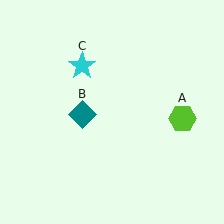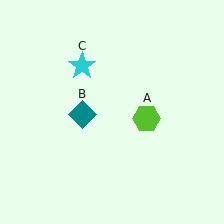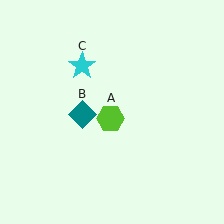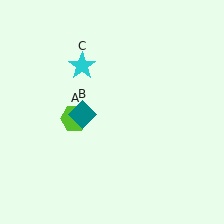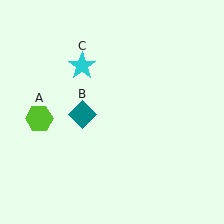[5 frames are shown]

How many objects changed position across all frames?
1 object changed position: lime hexagon (object A).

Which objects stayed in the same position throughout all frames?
Teal diamond (object B) and cyan star (object C) remained stationary.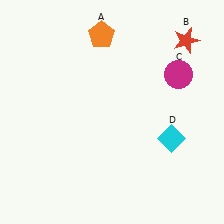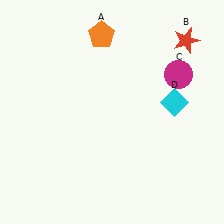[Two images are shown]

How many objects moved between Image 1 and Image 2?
1 object moved between the two images.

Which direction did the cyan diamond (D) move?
The cyan diamond (D) moved up.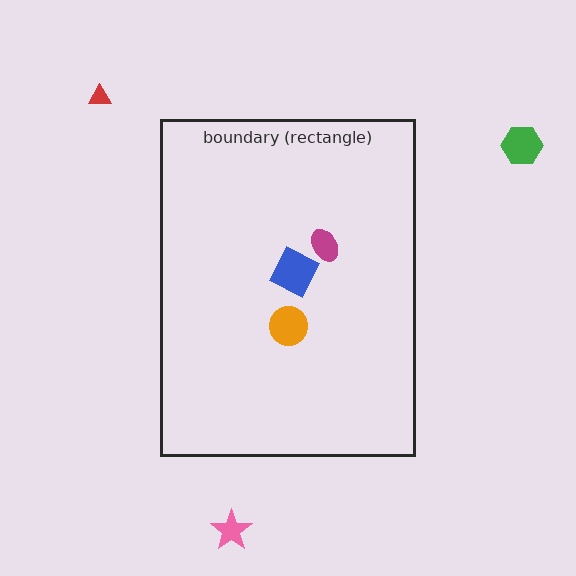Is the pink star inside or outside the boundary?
Outside.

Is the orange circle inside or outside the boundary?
Inside.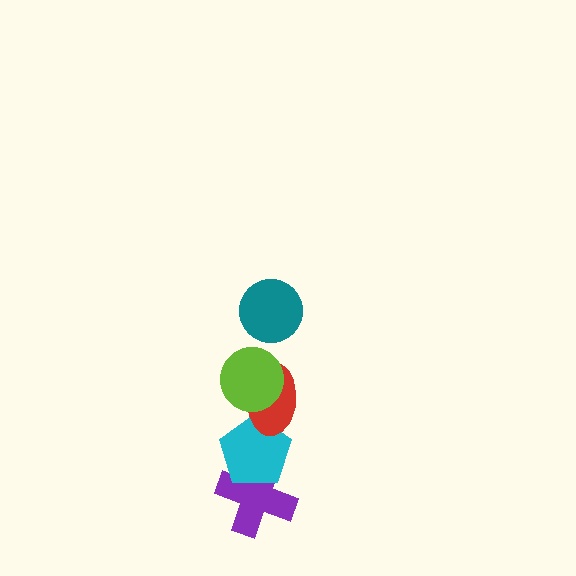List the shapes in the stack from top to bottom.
From top to bottom: the teal circle, the lime circle, the red ellipse, the cyan pentagon, the purple cross.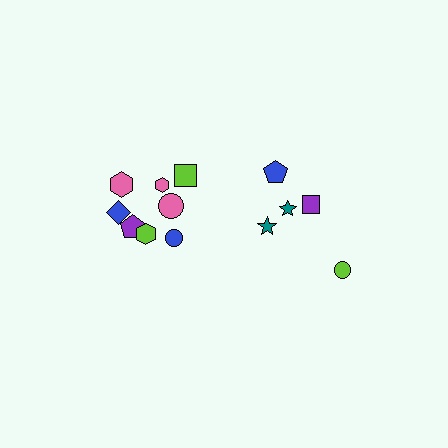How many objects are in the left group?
There are 8 objects.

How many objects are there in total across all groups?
There are 13 objects.